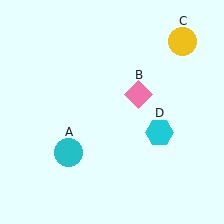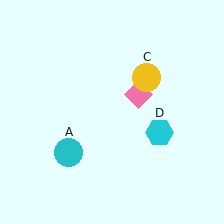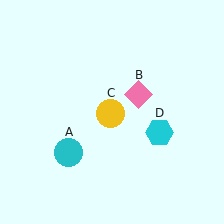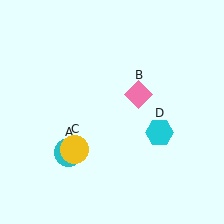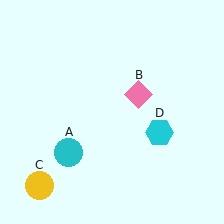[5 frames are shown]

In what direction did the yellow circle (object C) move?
The yellow circle (object C) moved down and to the left.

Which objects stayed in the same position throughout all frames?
Cyan circle (object A) and pink diamond (object B) and cyan hexagon (object D) remained stationary.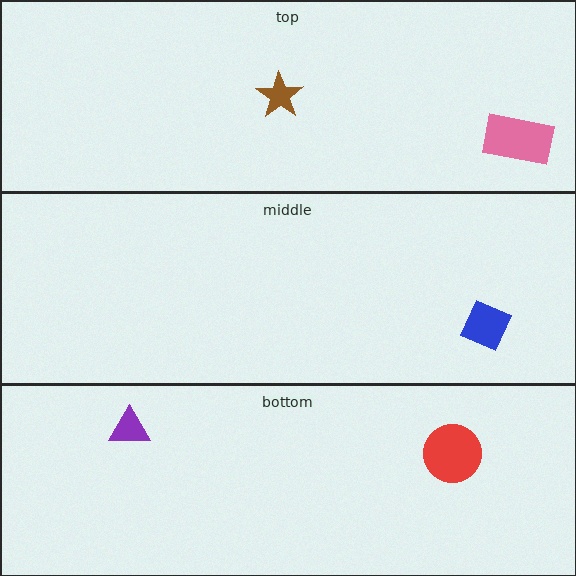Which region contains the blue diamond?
The middle region.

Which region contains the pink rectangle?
The top region.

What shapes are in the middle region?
The blue diamond.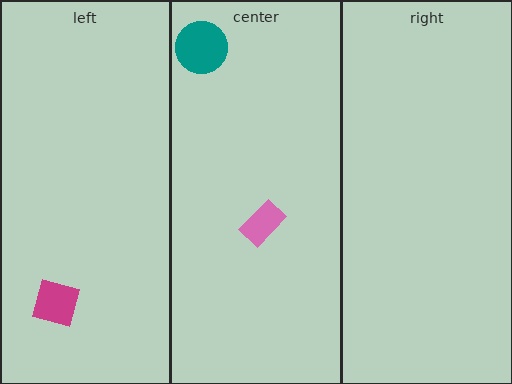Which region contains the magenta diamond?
The left region.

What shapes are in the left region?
The magenta diamond.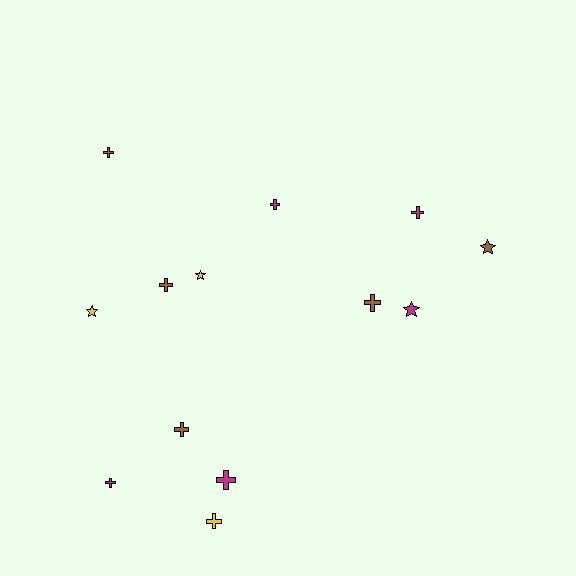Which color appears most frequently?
Brown, with 5 objects.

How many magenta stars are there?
There is 1 magenta star.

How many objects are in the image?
There are 13 objects.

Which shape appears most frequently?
Cross, with 9 objects.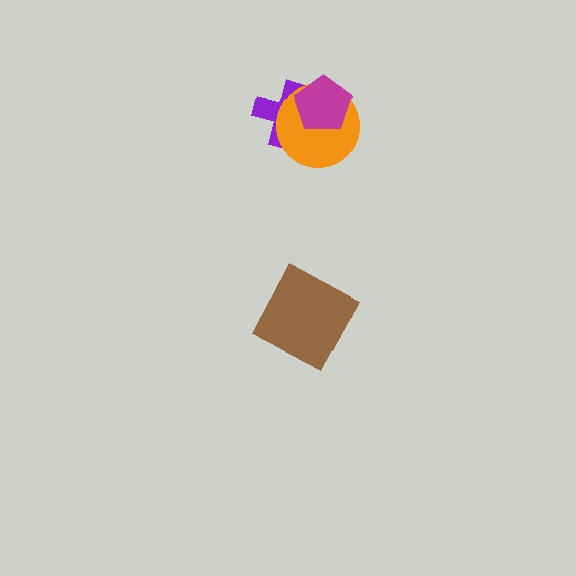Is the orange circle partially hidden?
Yes, it is partially covered by another shape.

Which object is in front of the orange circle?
The magenta pentagon is in front of the orange circle.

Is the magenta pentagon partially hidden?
No, no other shape covers it.